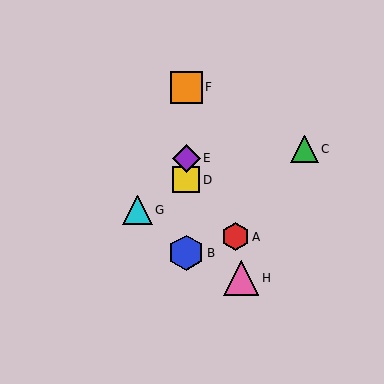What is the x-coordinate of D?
Object D is at x≈186.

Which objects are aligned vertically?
Objects B, D, E, F are aligned vertically.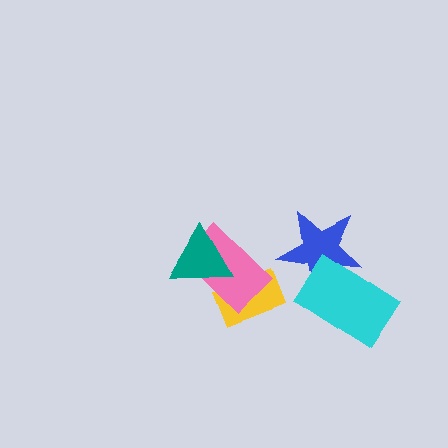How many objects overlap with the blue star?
1 object overlaps with the blue star.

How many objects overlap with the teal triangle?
1 object overlaps with the teal triangle.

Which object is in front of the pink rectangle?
The teal triangle is in front of the pink rectangle.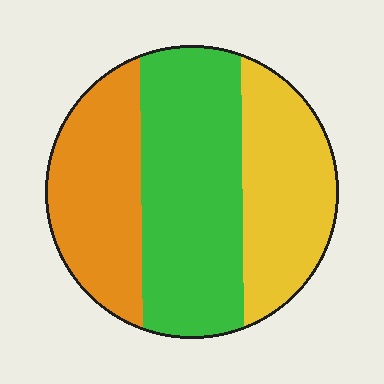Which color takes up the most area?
Green, at roughly 45%.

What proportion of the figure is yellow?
Yellow takes up between a sixth and a third of the figure.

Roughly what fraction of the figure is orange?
Orange takes up about one quarter (1/4) of the figure.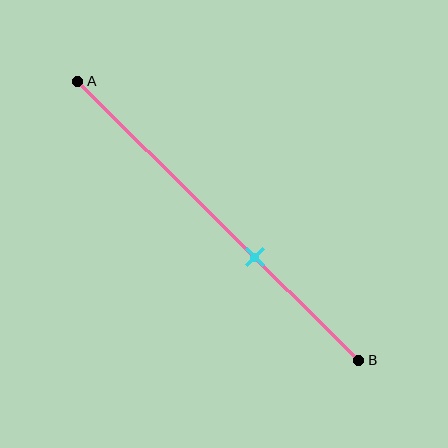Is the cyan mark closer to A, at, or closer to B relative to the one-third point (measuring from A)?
The cyan mark is closer to point B than the one-third point of segment AB.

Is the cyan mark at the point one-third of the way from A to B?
No, the mark is at about 65% from A, not at the 33% one-third point.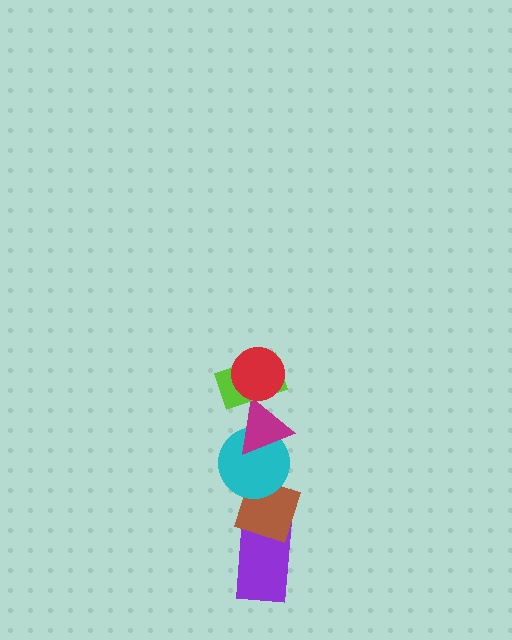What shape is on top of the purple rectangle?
The brown diamond is on top of the purple rectangle.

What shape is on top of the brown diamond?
The cyan circle is on top of the brown diamond.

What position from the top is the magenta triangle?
The magenta triangle is 3rd from the top.